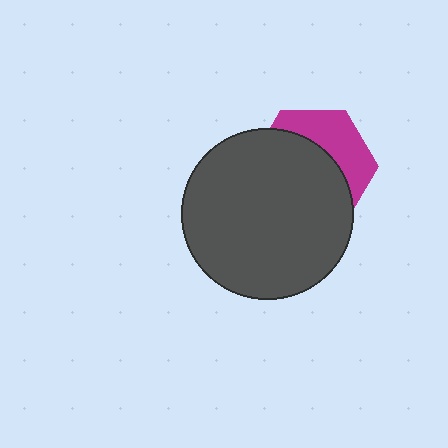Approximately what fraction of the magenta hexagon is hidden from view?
Roughly 64% of the magenta hexagon is hidden behind the dark gray circle.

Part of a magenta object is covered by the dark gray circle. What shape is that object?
It is a hexagon.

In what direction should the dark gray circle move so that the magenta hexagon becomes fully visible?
The dark gray circle should move toward the lower-left. That is the shortest direction to clear the overlap and leave the magenta hexagon fully visible.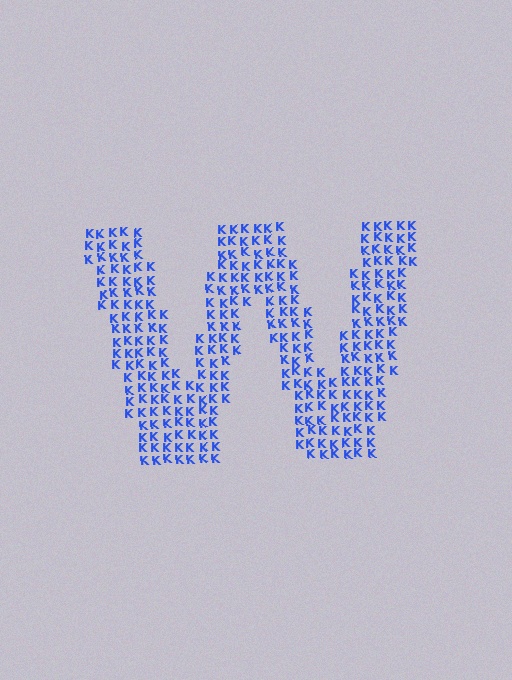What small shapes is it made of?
It is made of small letter K's.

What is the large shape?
The large shape is the letter W.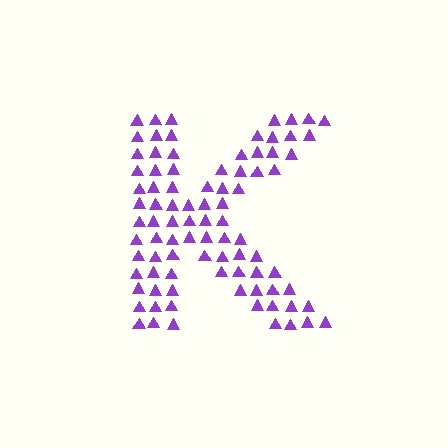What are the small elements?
The small elements are triangles.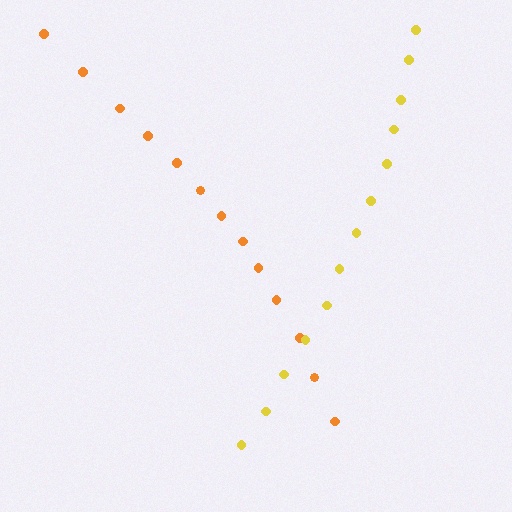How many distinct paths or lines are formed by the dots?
There are 2 distinct paths.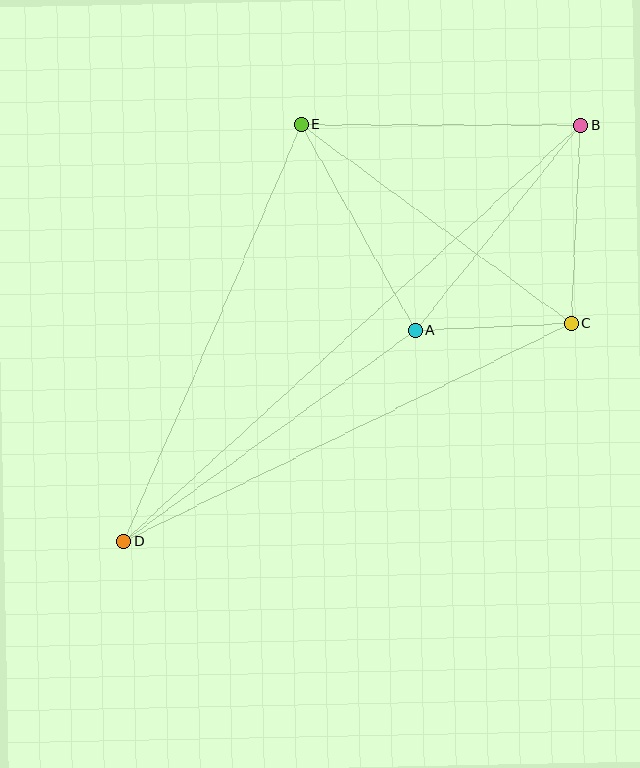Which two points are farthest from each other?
Points B and D are farthest from each other.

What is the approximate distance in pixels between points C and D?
The distance between C and D is approximately 498 pixels.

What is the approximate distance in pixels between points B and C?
The distance between B and C is approximately 198 pixels.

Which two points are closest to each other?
Points A and C are closest to each other.